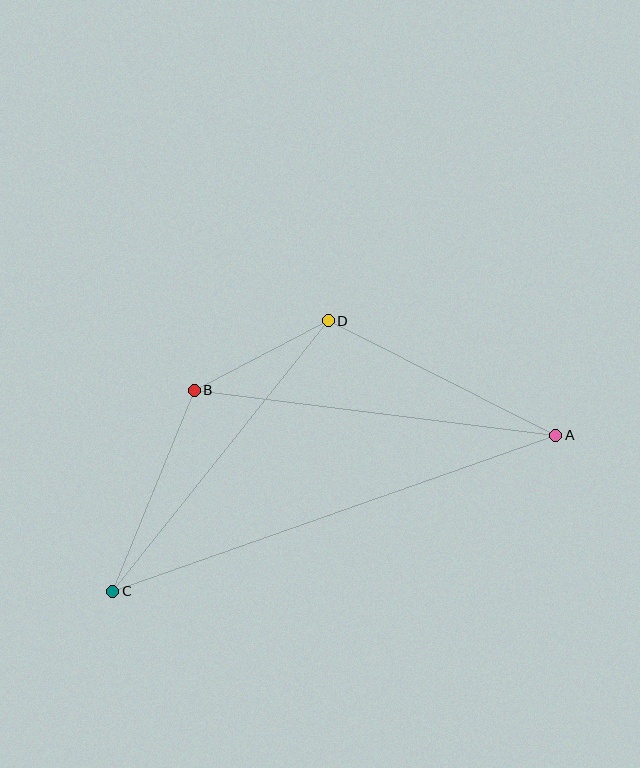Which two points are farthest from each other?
Points A and C are farthest from each other.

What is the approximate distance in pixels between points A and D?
The distance between A and D is approximately 255 pixels.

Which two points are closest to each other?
Points B and D are closest to each other.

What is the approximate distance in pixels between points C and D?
The distance between C and D is approximately 346 pixels.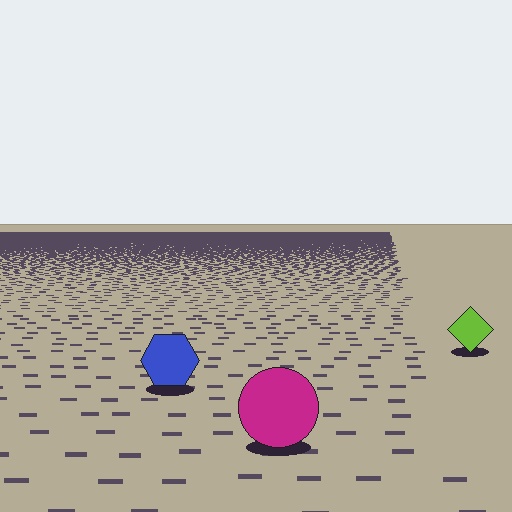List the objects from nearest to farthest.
From nearest to farthest: the magenta circle, the blue hexagon, the lime diamond.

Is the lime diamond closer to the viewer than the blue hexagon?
No. The blue hexagon is closer — you can tell from the texture gradient: the ground texture is coarser near it.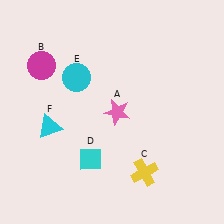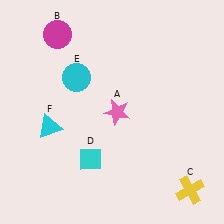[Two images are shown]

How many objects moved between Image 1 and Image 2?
2 objects moved between the two images.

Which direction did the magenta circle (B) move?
The magenta circle (B) moved up.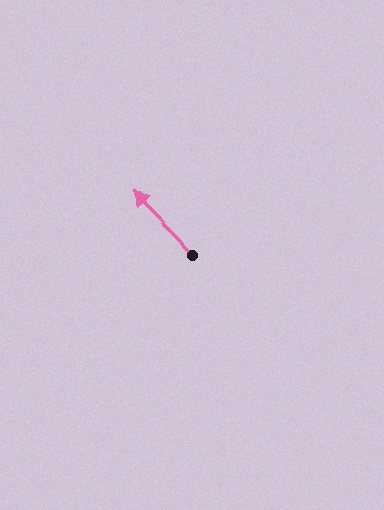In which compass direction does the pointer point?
Northwest.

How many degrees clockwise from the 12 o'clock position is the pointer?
Approximately 315 degrees.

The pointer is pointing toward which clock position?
Roughly 11 o'clock.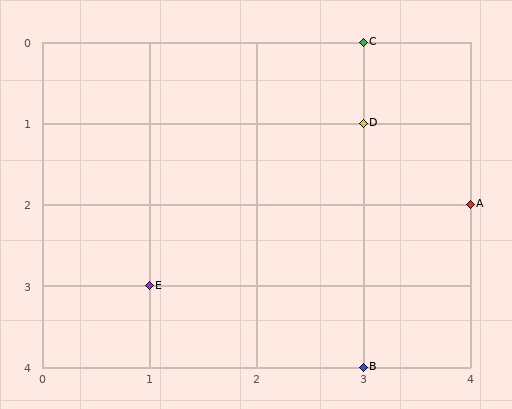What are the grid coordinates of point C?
Point C is at grid coordinates (3, 0).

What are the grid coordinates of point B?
Point B is at grid coordinates (3, 4).